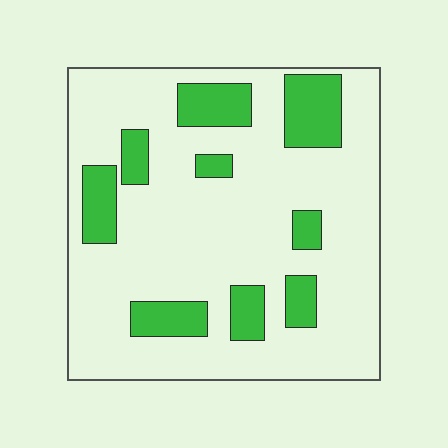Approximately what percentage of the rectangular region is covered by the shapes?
Approximately 20%.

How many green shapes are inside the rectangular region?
9.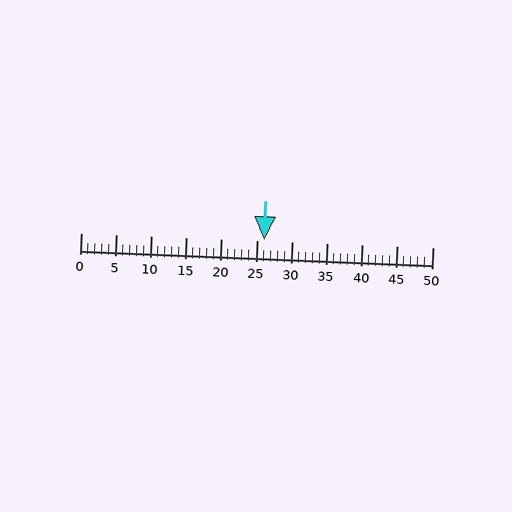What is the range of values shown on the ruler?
The ruler shows values from 0 to 50.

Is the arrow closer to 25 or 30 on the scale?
The arrow is closer to 25.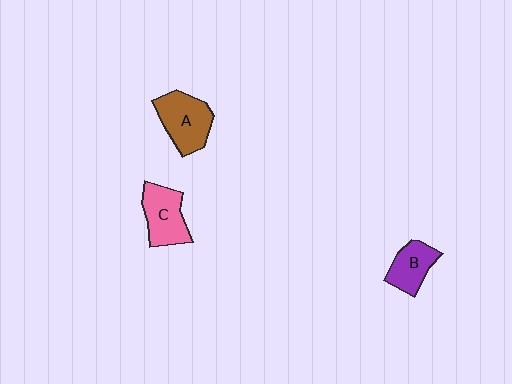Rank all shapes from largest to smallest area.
From largest to smallest: A (brown), C (pink), B (purple).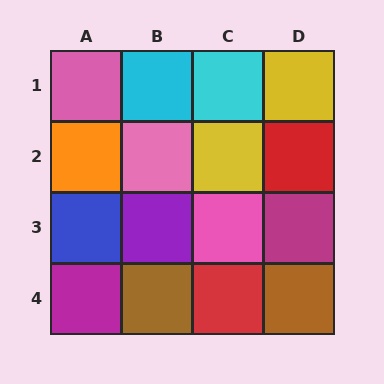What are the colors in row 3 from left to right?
Blue, purple, pink, magenta.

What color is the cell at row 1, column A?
Pink.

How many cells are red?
2 cells are red.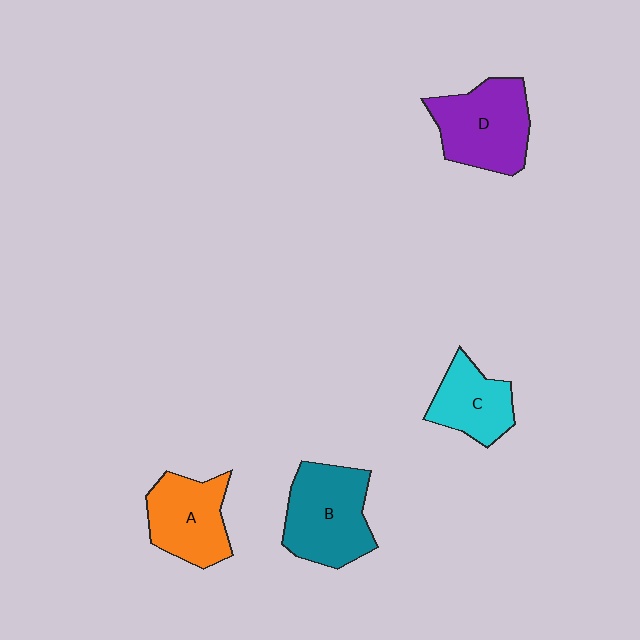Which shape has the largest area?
Shape B (teal).